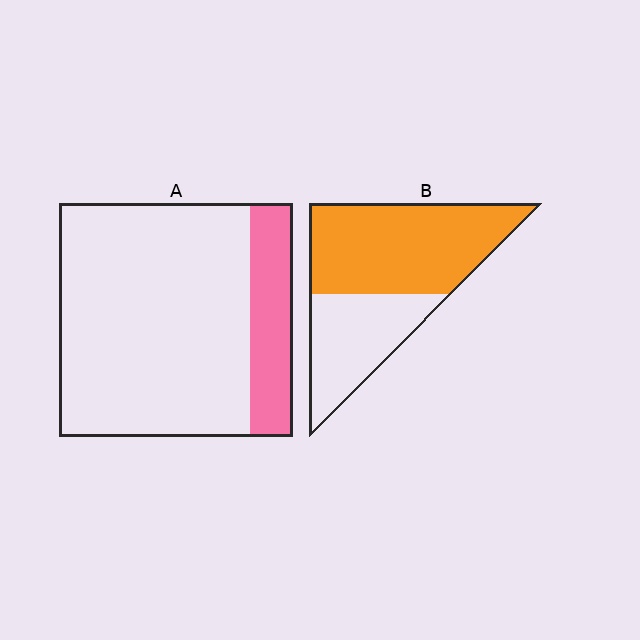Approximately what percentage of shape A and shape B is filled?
A is approximately 20% and B is approximately 60%.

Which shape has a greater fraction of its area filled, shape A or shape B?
Shape B.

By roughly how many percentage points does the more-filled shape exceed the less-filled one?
By roughly 45 percentage points (B over A).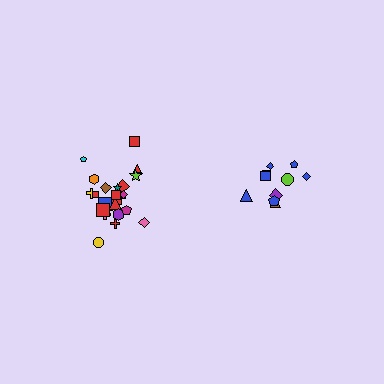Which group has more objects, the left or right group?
The left group.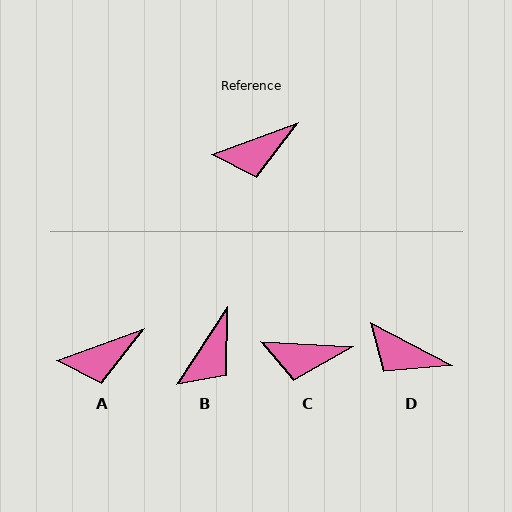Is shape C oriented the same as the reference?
No, it is off by about 23 degrees.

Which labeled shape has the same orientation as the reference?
A.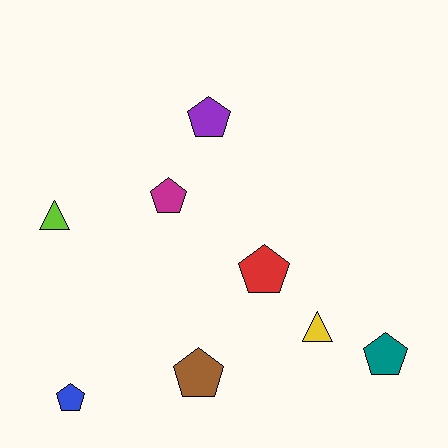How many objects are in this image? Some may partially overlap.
There are 8 objects.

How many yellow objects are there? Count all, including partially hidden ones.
There is 1 yellow object.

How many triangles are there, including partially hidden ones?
There are 2 triangles.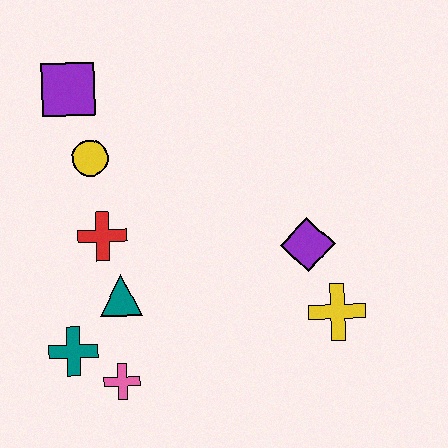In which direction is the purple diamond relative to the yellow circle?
The purple diamond is to the right of the yellow circle.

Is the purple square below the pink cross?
No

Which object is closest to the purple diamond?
The yellow cross is closest to the purple diamond.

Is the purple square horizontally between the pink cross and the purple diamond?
No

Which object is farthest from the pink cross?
The purple square is farthest from the pink cross.